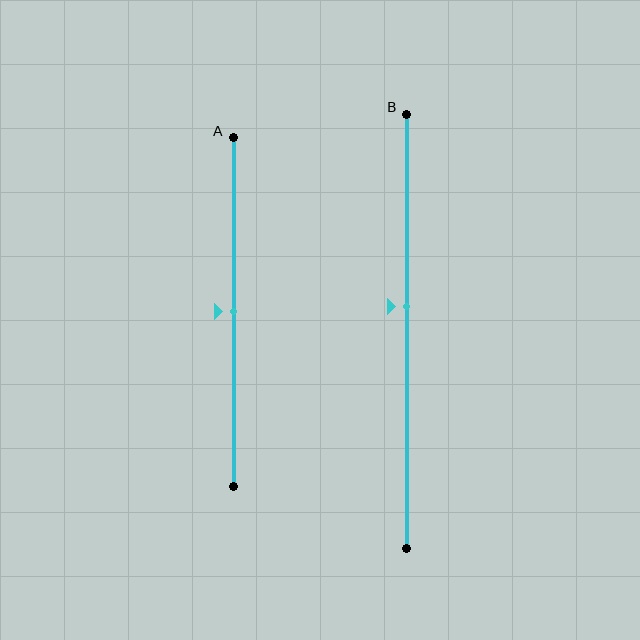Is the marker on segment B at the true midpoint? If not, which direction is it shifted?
No, the marker on segment B is shifted upward by about 6% of the segment length.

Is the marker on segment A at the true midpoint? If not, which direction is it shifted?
Yes, the marker on segment A is at the true midpoint.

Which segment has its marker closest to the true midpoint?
Segment A has its marker closest to the true midpoint.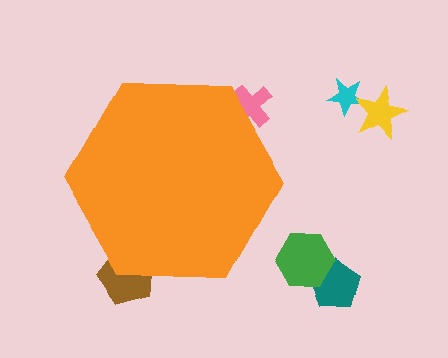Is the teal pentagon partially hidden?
No, the teal pentagon is fully visible.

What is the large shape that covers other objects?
An orange hexagon.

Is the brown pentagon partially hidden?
Yes, the brown pentagon is partially hidden behind the orange hexagon.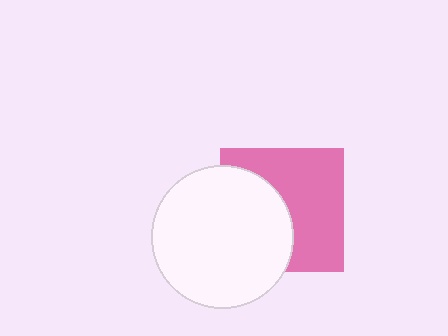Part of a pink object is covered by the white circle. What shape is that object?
It is a square.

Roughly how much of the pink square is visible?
About half of it is visible (roughly 56%).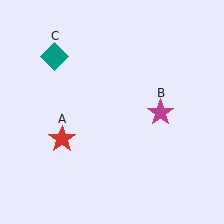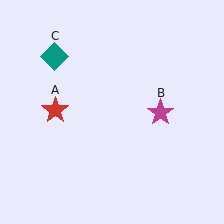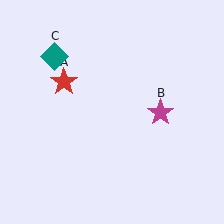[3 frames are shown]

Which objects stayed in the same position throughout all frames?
Magenta star (object B) and teal diamond (object C) remained stationary.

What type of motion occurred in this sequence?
The red star (object A) rotated clockwise around the center of the scene.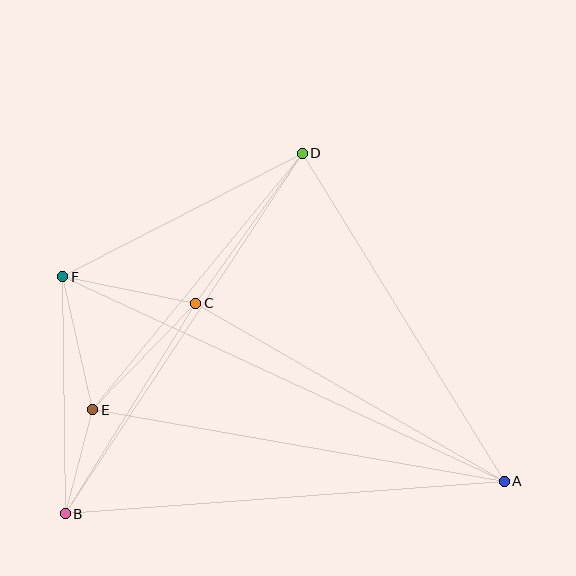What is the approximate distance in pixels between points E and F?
The distance between E and F is approximately 136 pixels.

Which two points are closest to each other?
Points B and E are closest to each other.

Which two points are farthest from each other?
Points A and F are farthest from each other.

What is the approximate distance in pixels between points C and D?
The distance between C and D is approximately 184 pixels.